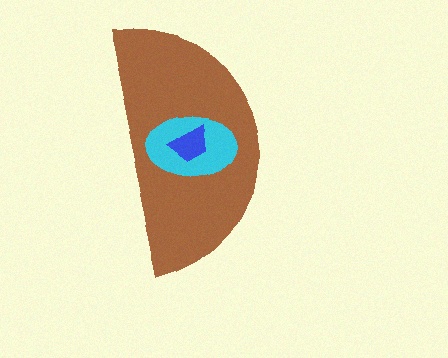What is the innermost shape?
The blue trapezoid.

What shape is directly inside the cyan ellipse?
The blue trapezoid.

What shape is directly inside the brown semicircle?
The cyan ellipse.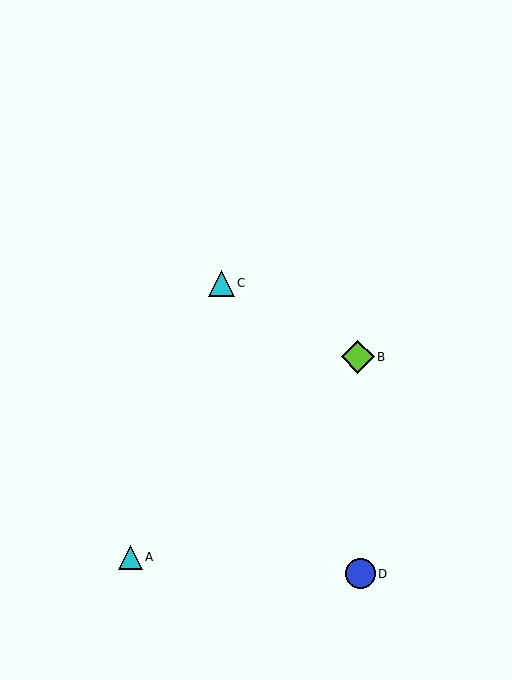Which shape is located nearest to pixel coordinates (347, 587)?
The blue circle (labeled D) at (360, 574) is nearest to that location.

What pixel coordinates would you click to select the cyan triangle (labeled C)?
Click at (221, 284) to select the cyan triangle C.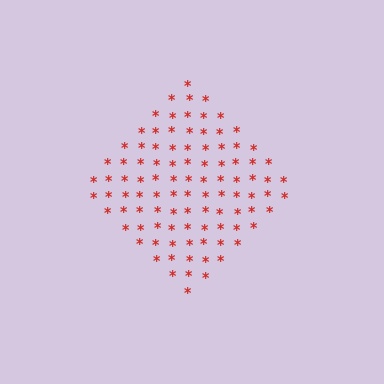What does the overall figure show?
The overall figure shows a diamond.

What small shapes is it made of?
It is made of small asterisks.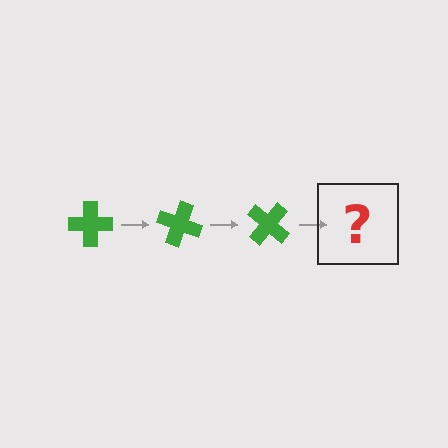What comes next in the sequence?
The next element should be a green cross rotated 60 degrees.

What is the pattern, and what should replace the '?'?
The pattern is that the cross rotates 20 degrees each step. The '?' should be a green cross rotated 60 degrees.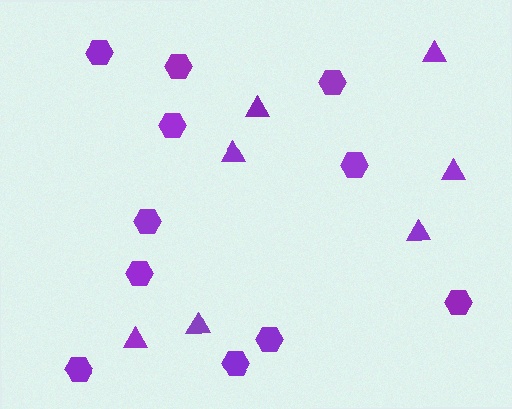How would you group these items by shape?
There are 2 groups: one group of hexagons (11) and one group of triangles (7).